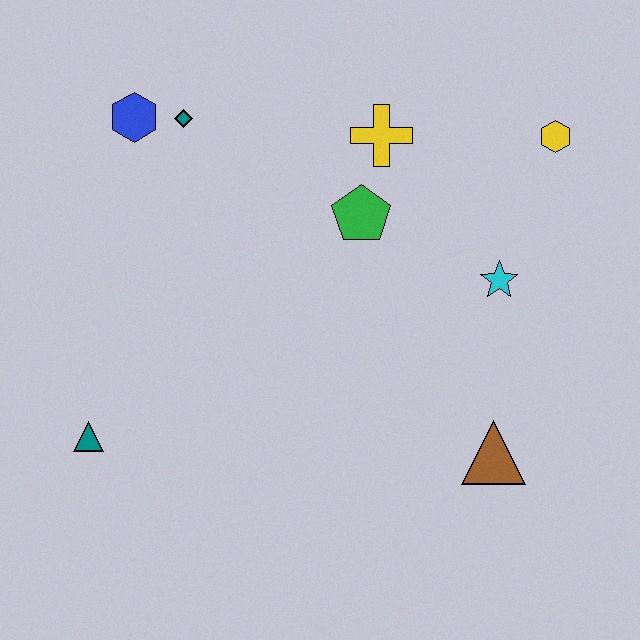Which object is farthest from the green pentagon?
The teal triangle is farthest from the green pentagon.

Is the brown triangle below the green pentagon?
Yes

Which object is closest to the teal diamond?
The blue hexagon is closest to the teal diamond.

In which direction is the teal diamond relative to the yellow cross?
The teal diamond is to the left of the yellow cross.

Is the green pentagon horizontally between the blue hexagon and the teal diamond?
No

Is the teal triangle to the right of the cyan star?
No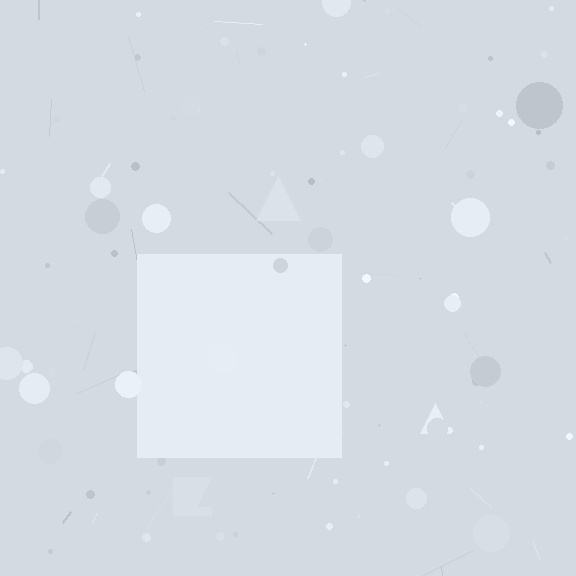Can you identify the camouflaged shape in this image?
The camouflaged shape is a square.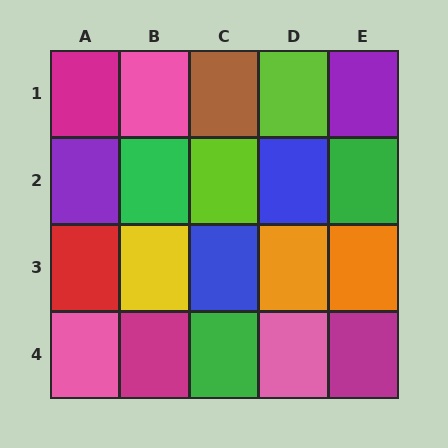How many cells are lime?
2 cells are lime.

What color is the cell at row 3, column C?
Blue.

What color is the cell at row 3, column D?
Orange.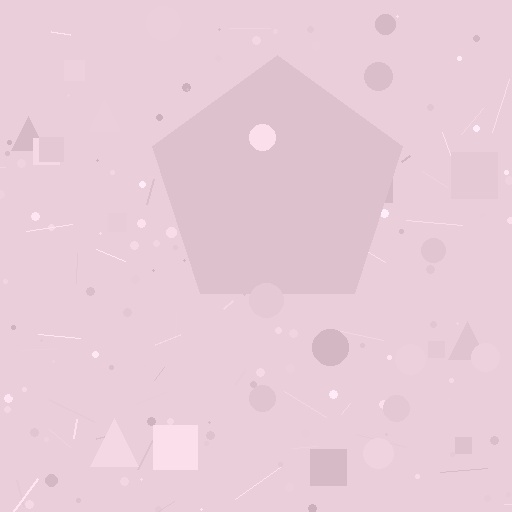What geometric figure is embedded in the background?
A pentagon is embedded in the background.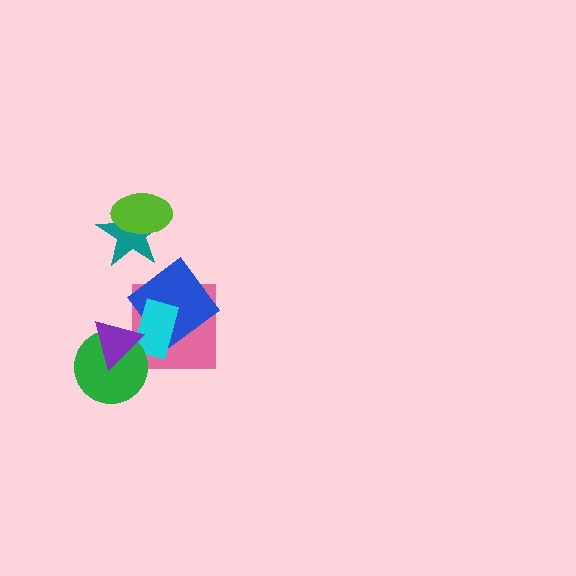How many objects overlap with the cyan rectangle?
3 objects overlap with the cyan rectangle.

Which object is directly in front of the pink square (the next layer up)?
The blue diamond is directly in front of the pink square.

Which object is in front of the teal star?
The lime ellipse is in front of the teal star.